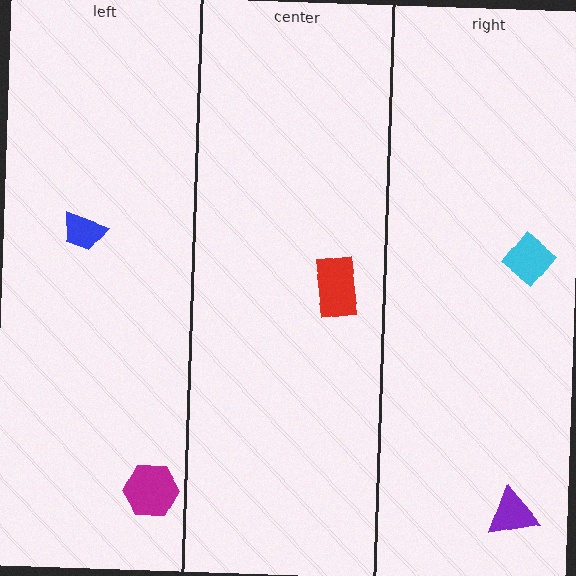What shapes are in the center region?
The red rectangle.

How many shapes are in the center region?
1.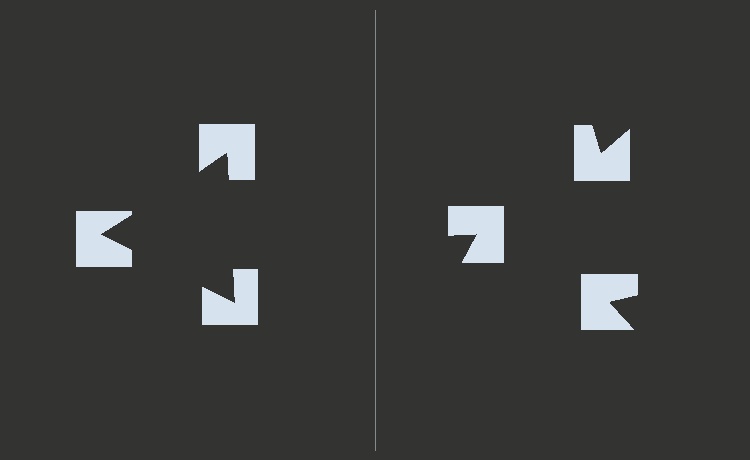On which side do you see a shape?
An illusory triangle appears on the left side. On the right side the wedge cuts are rotated, so no coherent shape forms.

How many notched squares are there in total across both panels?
6 — 3 on each side.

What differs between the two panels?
The notched squares are positioned identically on both sides; only the wedge orientations differ. On the left they align to a triangle; on the right they are misaligned.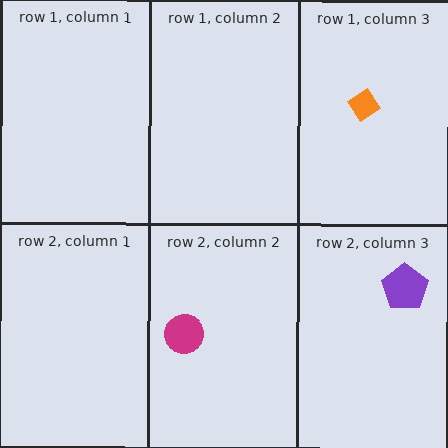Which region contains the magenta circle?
The row 2, column 2 region.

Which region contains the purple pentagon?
The row 2, column 3 region.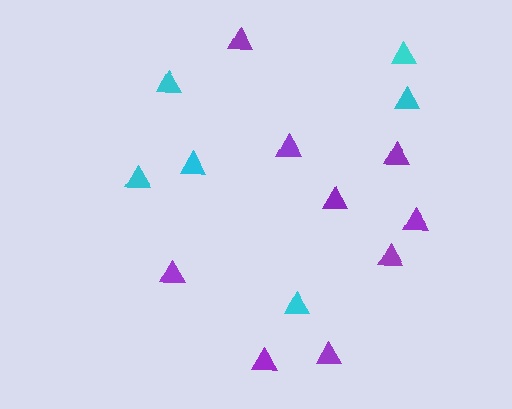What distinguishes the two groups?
There are 2 groups: one group of cyan triangles (6) and one group of purple triangles (9).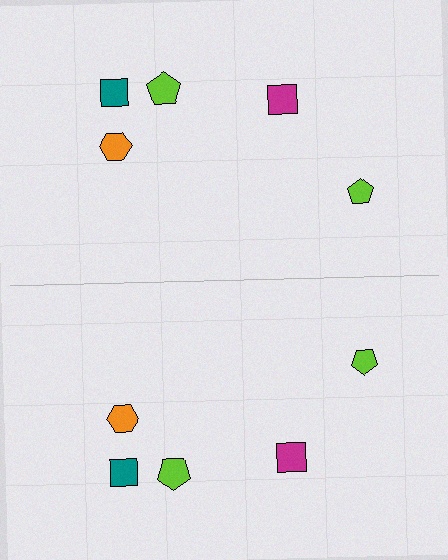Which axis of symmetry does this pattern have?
The pattern has a horizontal axis of symmetry running through the center of the image.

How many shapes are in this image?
There are 10 shapes in this image.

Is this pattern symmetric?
Yes, this pattern has bilateral (reflection) symmetry.